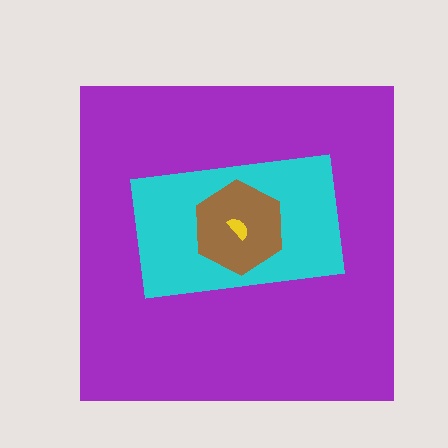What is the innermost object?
The yellow semicircle.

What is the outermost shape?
The purple square.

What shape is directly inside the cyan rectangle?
The brown hexagon.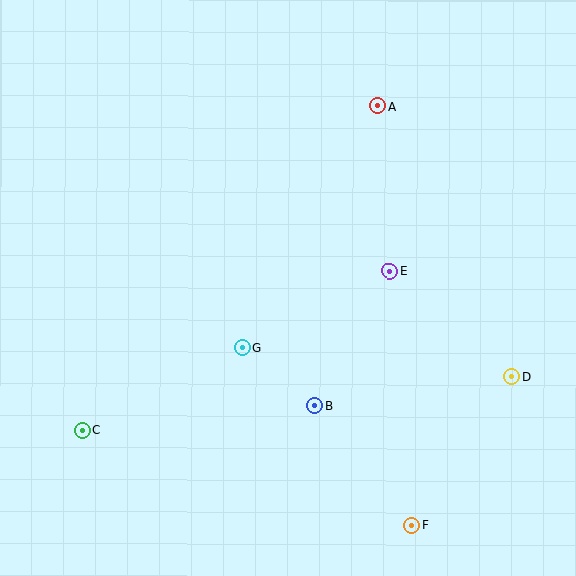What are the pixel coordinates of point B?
Point B is at (315, 406).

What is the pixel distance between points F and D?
The distance between F and D is 179 pixels.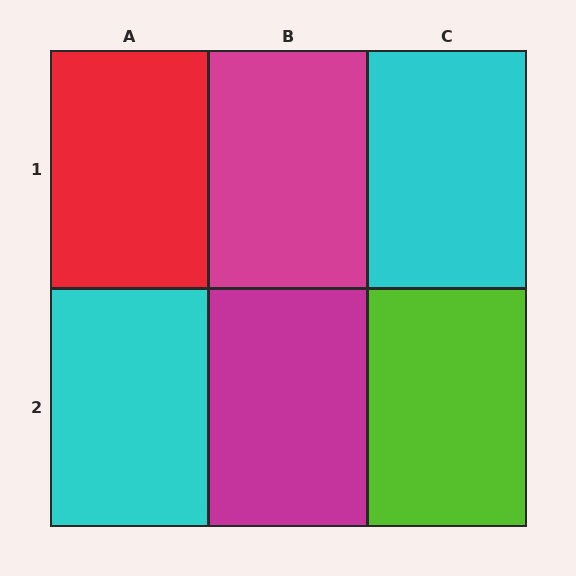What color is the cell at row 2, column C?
Lime.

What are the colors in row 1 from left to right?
Red, magenta, cyan.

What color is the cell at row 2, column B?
Magenta.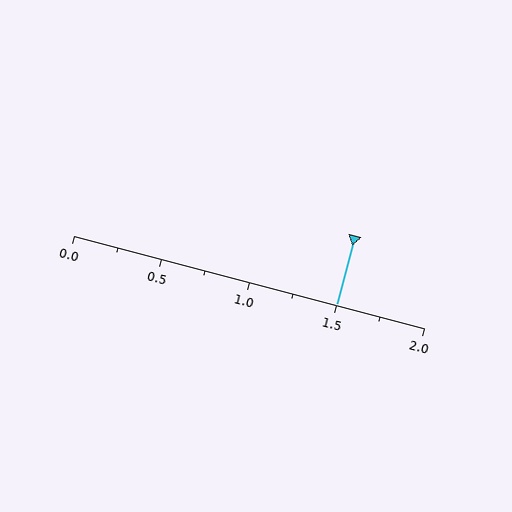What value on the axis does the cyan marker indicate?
The marker indicates approximately 1.5.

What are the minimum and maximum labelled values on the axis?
The axis runs from 0.0 to 2.0.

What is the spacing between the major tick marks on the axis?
The major ticks are spaced 0.5 apart.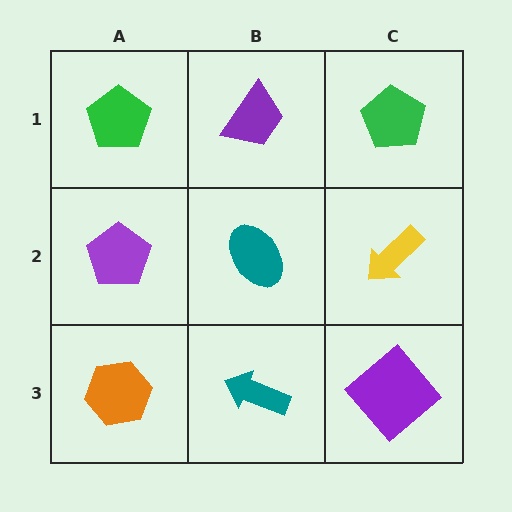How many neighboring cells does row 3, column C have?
2.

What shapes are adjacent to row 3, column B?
A teal ellipse (row 2, column B), an orange hexagon (row 3, column A), a purple diamond (row 3, column C).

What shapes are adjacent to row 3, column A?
A purple pentagon (row 2, column A), a teal arrow (row 3, column B).